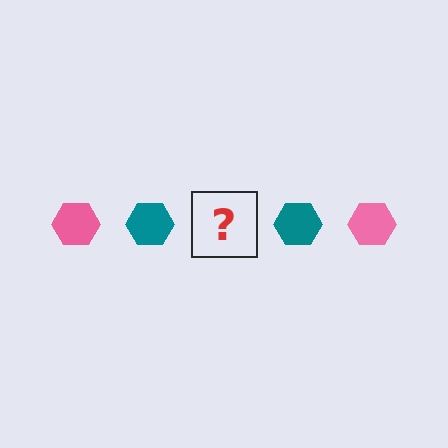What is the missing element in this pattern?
The missing element is a pink hexagon.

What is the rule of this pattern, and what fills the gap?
The rule is that the pattern cycles through pink, teal hexagons. The gap should be filled with a pink hexagon.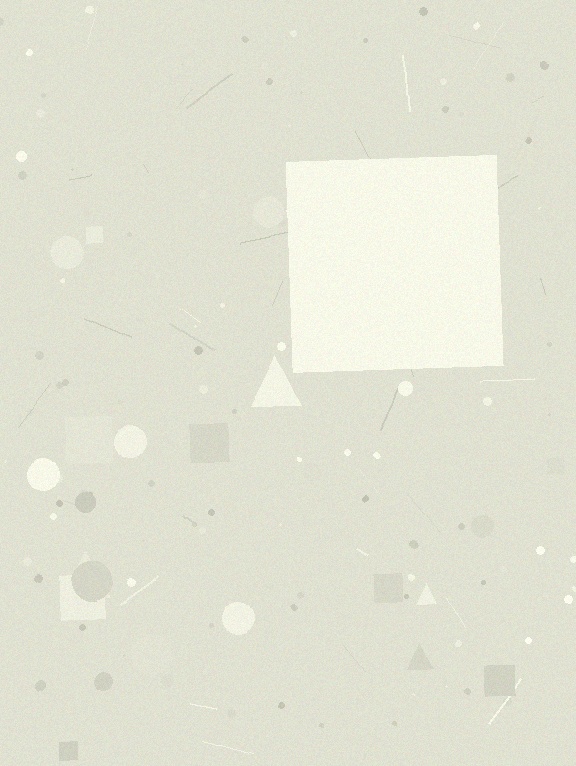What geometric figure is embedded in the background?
A square is embedded in the background.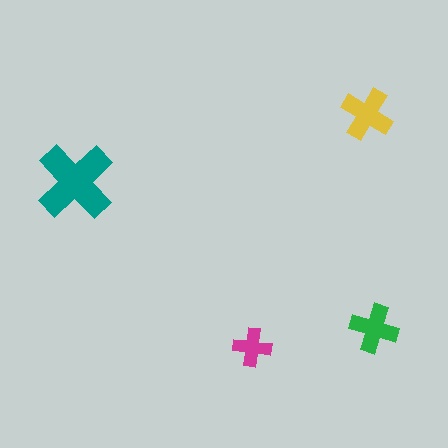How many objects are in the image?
There are 4 objects in the image.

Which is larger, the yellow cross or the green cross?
The yellow one.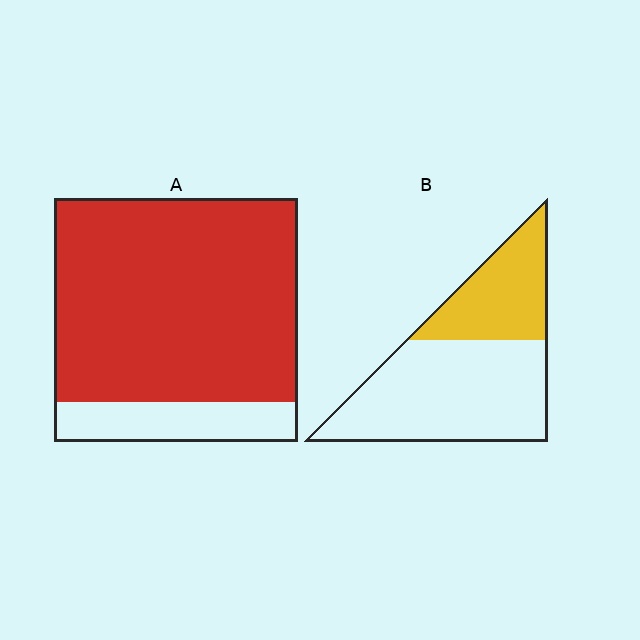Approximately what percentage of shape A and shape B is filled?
A is approximately 85% and B is approximately 35%.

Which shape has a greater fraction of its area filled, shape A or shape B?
Shape A.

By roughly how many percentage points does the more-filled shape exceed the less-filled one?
By roughly 50 percentage points (A over B).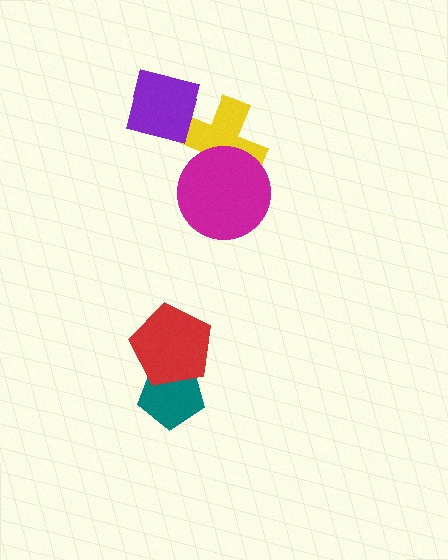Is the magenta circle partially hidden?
No, no other shape covers it.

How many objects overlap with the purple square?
1 object overlaps with the purple square.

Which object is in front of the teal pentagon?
The red pentagon is in front of the teal pentagon.